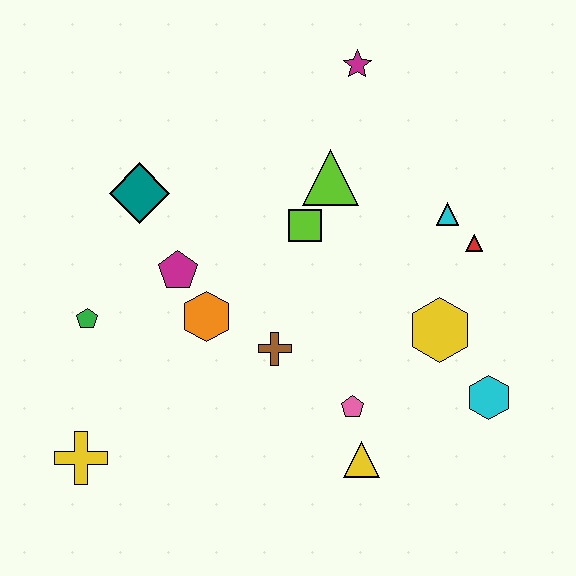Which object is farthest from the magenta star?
The yellow cross is farthest from the magenta star.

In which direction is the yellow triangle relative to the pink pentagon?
The yellow triangle is below the pink pentagon.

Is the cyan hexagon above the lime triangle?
No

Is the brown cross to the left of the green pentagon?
No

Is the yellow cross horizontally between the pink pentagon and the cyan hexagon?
No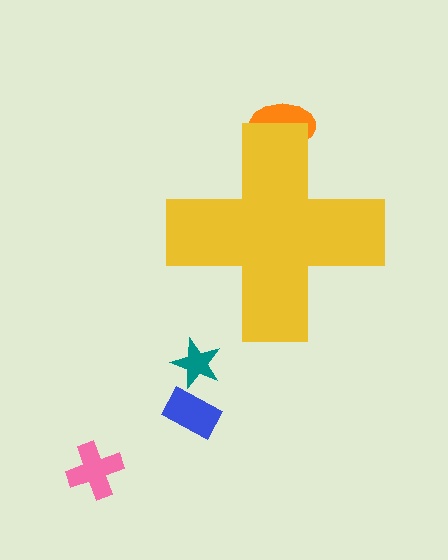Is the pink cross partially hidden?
No, the pink cross is fully visible.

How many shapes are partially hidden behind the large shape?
1 shape is partially hidden.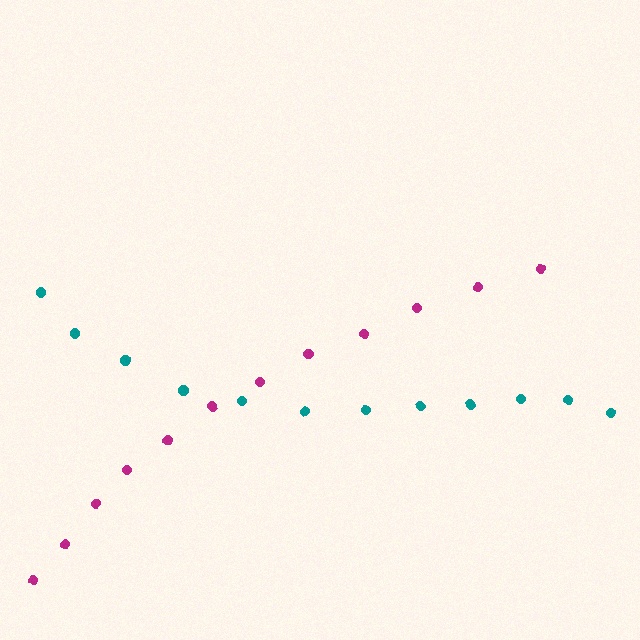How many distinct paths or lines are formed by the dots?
There are 2 distinct paths.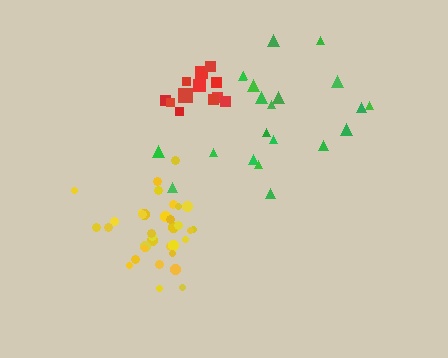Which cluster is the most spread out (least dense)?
Green.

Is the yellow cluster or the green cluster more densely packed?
Yellow.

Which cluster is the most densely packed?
Yellow.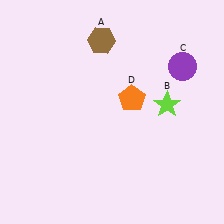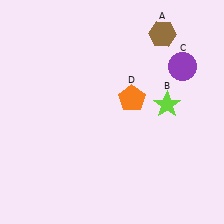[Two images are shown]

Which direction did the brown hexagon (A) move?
The brown hexagon (A) moved right.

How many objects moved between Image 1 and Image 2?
1 object moved between the two images.